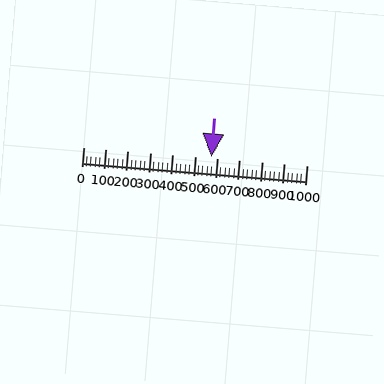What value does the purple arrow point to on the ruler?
The purple arrow points to approximately 572.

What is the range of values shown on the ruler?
The ruler shows values from 0 to 1000.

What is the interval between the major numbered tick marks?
The major tick marks are spaced 100 units apart.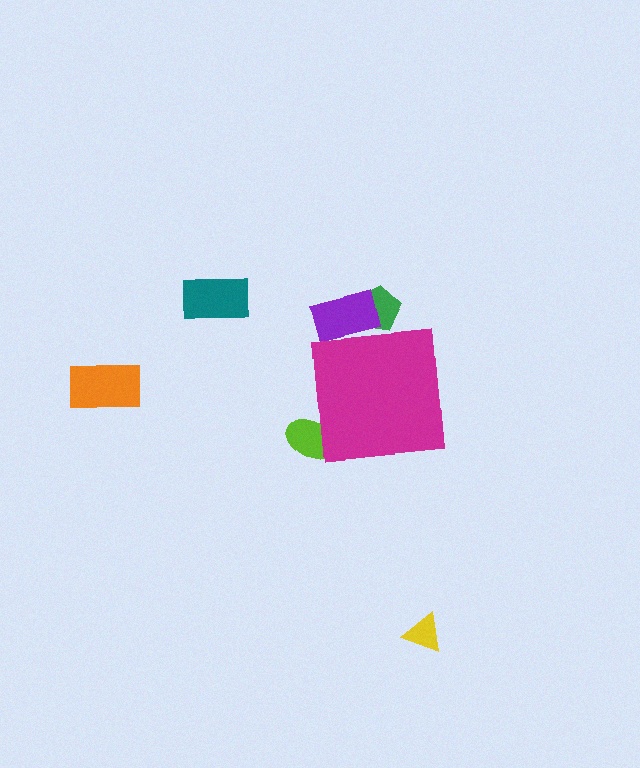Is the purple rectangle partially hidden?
Yes, the purple rectangle is partially hidden behind the magenta square.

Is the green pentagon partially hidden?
Yes, the green pentagon is partially hidden behind the magenta square.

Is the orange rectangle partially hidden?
No, the orange rectangle is fully visible.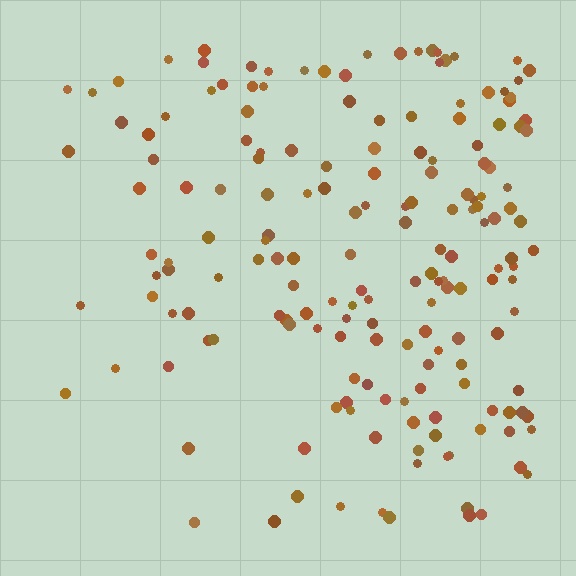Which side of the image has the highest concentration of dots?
The right.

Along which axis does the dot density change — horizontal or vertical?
Horizontal.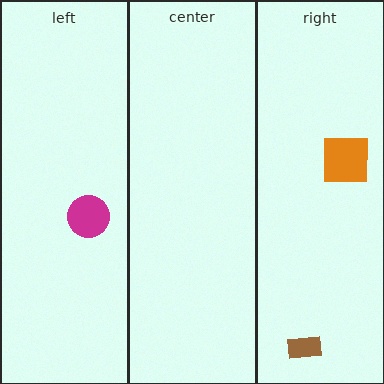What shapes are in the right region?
The orange square, the brown rectangle.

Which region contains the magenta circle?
The left region.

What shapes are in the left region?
The magenta circle.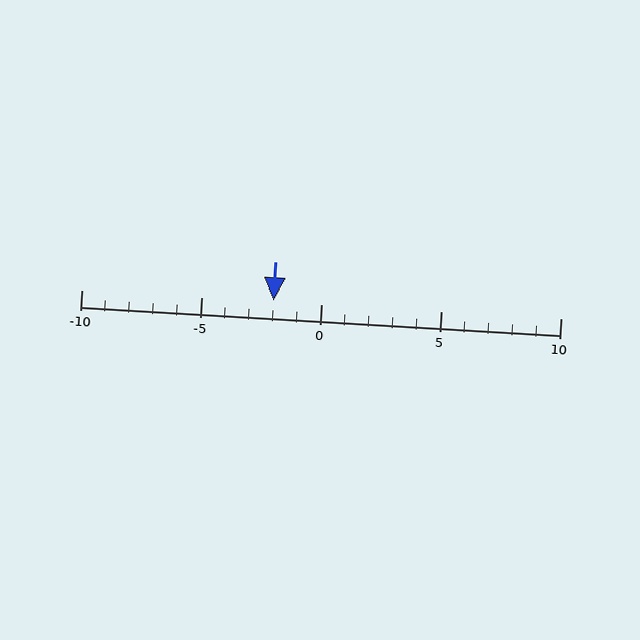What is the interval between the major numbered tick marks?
The major tick marks are spaced 5 units apart.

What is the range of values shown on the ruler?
The ruler shows values from -10 to 10.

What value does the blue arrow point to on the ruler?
The blue arrow points to approximately -2.